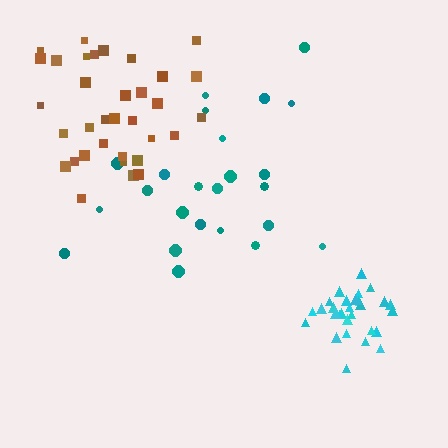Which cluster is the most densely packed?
Cyan.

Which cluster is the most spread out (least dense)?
Teal.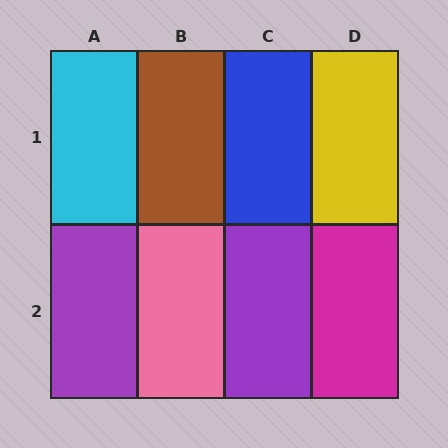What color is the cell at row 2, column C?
Purple.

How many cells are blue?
1 cell is blue.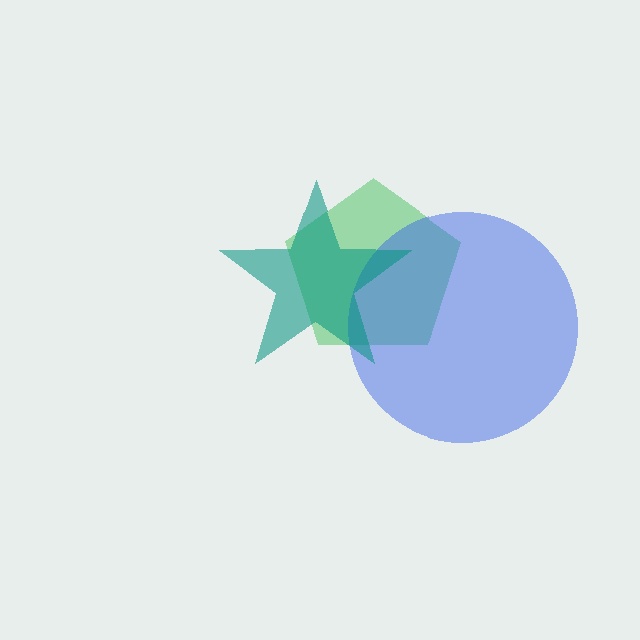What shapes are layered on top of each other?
The layered shapes are: a green pentagon, a blue circle, a teal star.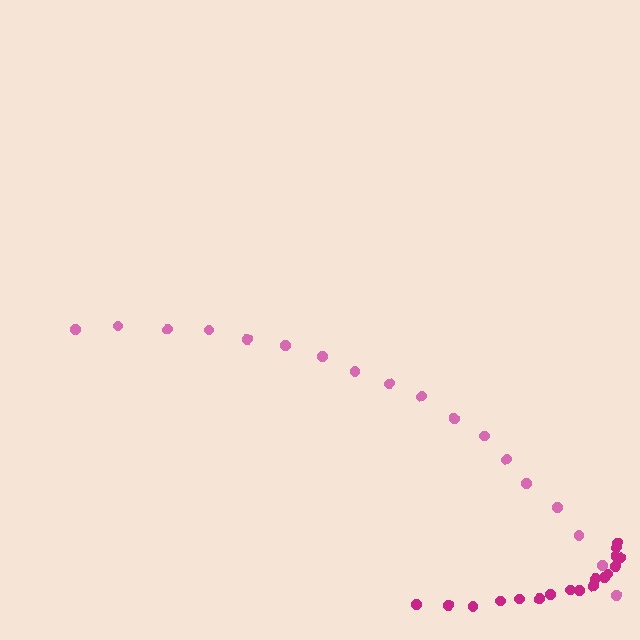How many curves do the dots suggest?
There are 2 distinct paths.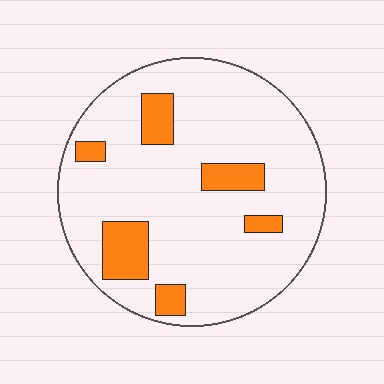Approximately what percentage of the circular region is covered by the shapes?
Approximately 15%.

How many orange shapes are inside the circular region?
6.